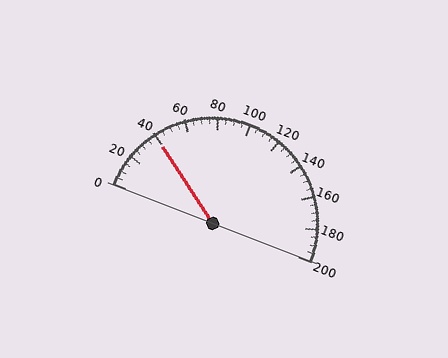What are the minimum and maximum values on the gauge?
The gauge ranges from 0 to 200.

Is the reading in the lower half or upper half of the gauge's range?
The reading is in the lower half of the range (0 to 200).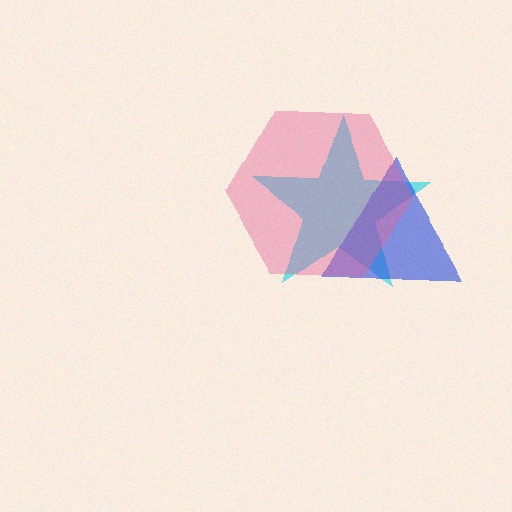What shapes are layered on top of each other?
The layered shapes are: a cyan star, a blue triangle, a pink hexagon.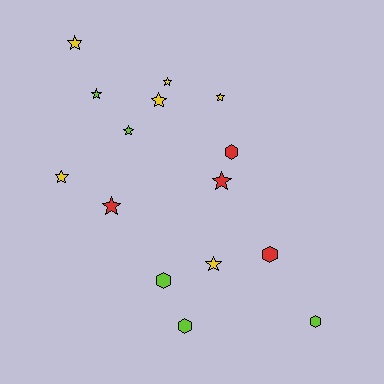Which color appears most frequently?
Yellow, with 6 objects.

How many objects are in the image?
There are 15 objects.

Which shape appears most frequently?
Star, with 10 objects.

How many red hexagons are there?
There are 2 red hexagons.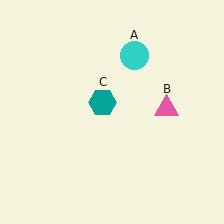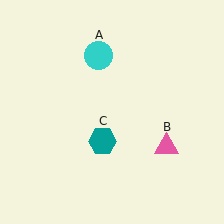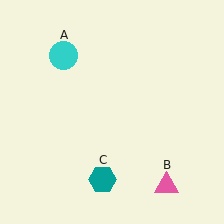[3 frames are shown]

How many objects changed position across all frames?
3 objects changed position: cyan circle (object A), pink triangle (object B), teal hexagon (object C).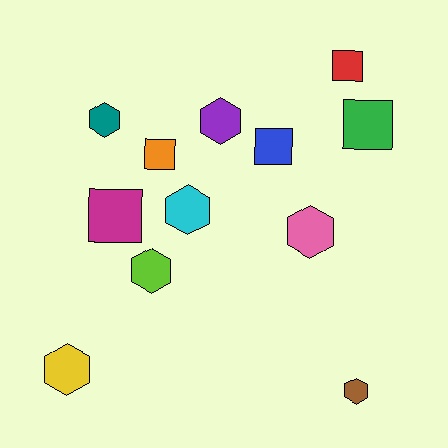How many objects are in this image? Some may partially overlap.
There are 12 objects.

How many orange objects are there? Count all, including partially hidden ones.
There is 1 orange object.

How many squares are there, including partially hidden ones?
There are 5 squares.